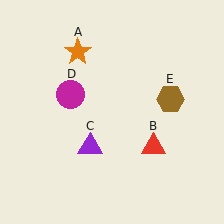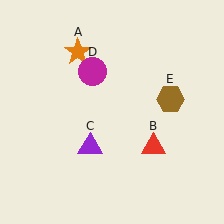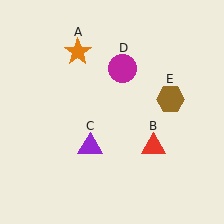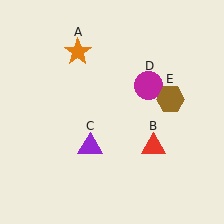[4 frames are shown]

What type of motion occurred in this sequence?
The magenta circle (object D) rotated clockwise around the center of the scene.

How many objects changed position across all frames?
1 object changed position: magenta circle (object D).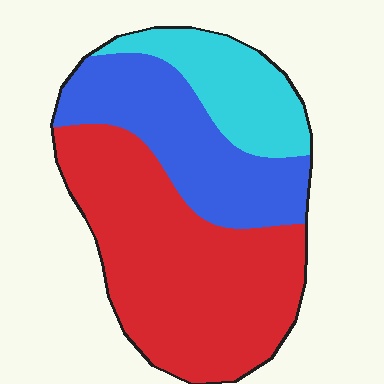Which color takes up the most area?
Red, at roughly 50%.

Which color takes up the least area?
Cyan, at roughly 20%.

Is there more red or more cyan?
Red.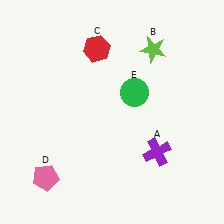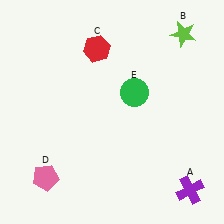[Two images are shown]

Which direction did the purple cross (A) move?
The purple cross (A) moved down.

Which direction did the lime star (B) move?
The lime star (B) moved right.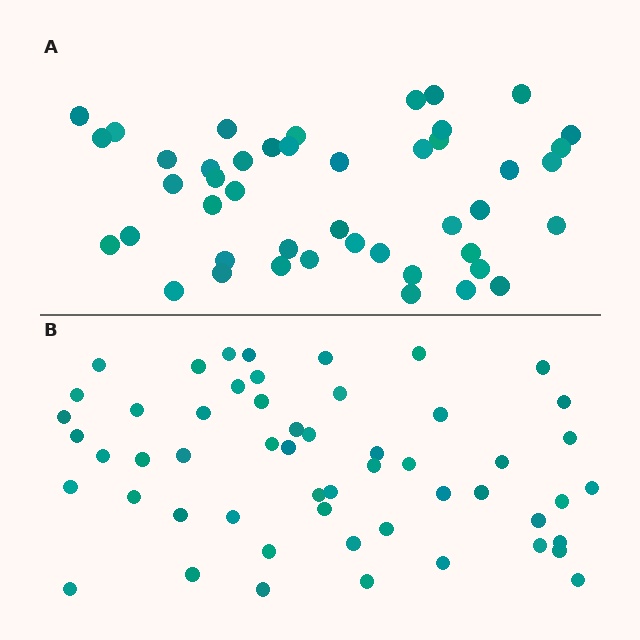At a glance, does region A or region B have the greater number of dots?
Region B (the bottom region) has more dots.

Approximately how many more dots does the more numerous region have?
Region B has roughly 8 or so more dots than region A.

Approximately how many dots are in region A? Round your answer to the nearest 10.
About 40 dots. (The exact count is 45, which rounds to 40.)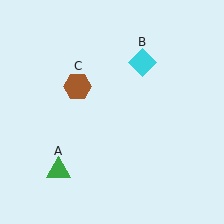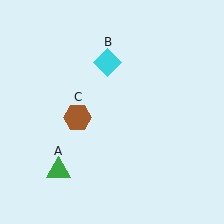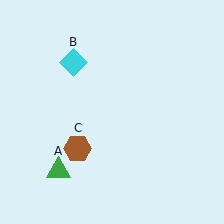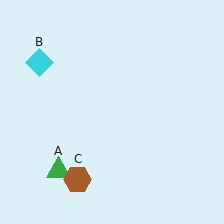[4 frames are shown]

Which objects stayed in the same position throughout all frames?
Green triangle (object A) remained stationary.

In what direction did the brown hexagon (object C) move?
The brown hexagon (object C) moved down.